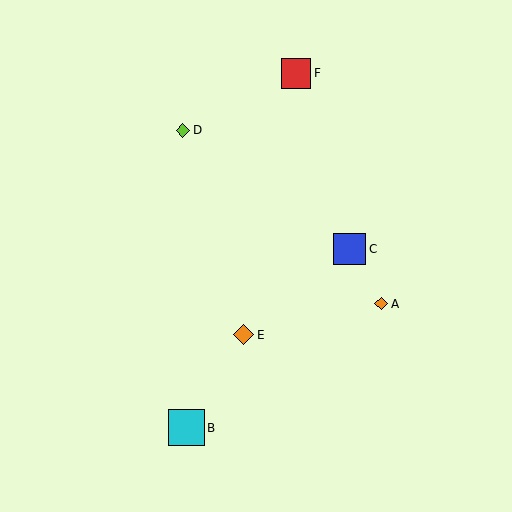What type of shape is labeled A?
Shape A is an orange diamond.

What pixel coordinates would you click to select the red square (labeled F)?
Click at (296, 73) to select the red square F.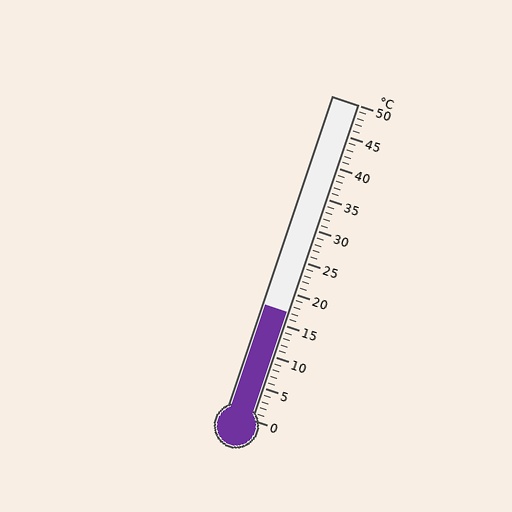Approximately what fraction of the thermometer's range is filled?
The thermometer is filled to approximately 35% of its range.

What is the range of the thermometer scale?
The thermometer scale ranges from 0°C to 50°C.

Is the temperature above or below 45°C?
The temperature is below 45°C.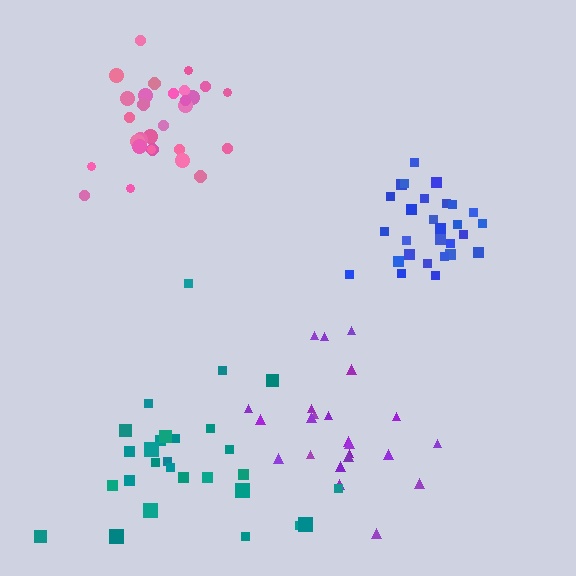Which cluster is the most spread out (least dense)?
Teal.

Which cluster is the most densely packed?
Blue.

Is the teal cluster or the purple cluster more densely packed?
Purple.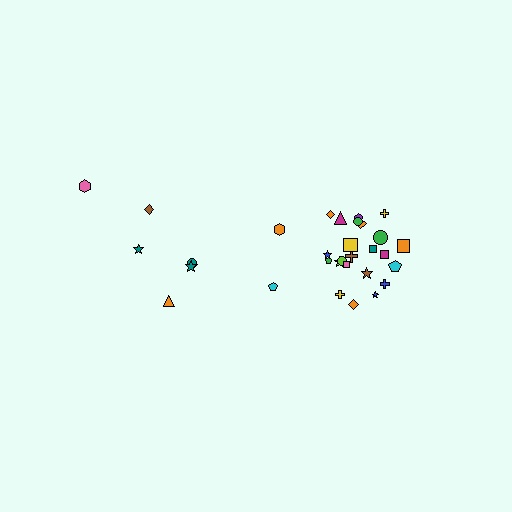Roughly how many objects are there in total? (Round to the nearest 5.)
Roughly 30 objects in total.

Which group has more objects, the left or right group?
The right group.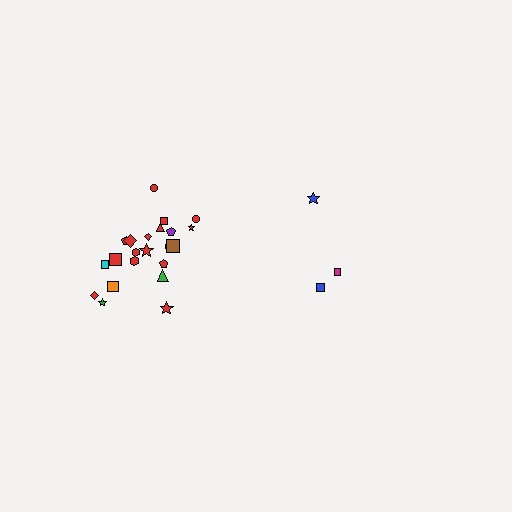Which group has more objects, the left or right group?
The left group.